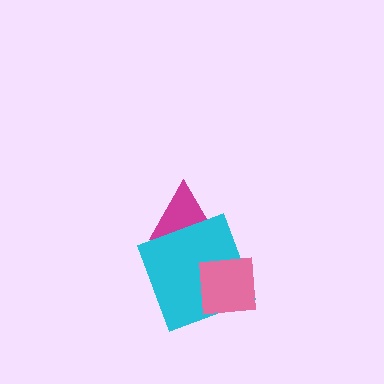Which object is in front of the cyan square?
The pink square is in front of the cyan square.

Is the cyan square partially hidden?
Yes, it is partially covered by another shape.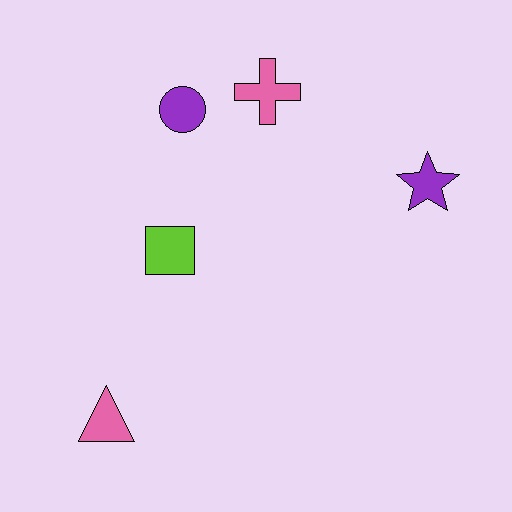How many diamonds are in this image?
There are no diamonds.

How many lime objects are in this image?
There is 1 lime object.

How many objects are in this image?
There are 5 objects.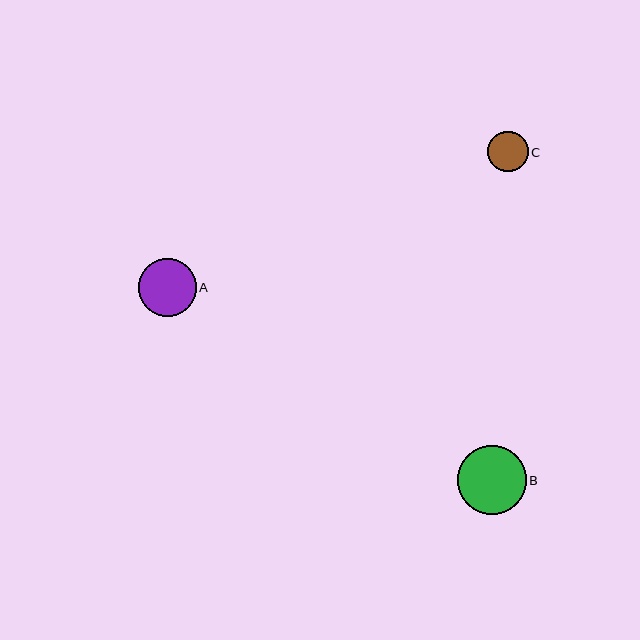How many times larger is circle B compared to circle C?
Circle B is approximately 1.7 times the size of circle C.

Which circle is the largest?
Circle B is the largest with a size of approximately 69 pixels.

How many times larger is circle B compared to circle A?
Circle B is approximately 1.2 times the size of circle A.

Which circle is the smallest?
Circle C is the smallest with a size of approximately 40 pixels.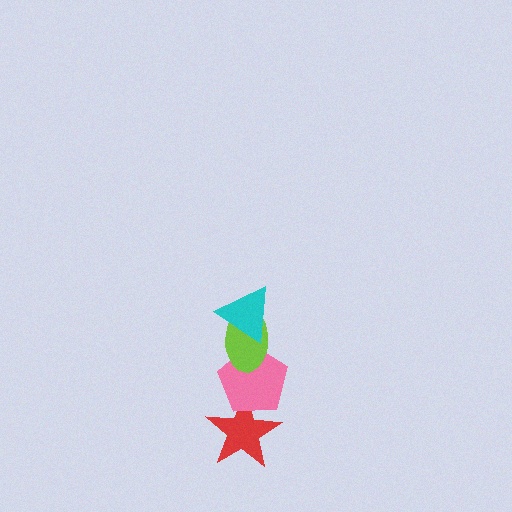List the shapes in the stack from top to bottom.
From top to bottom: the cyan triangle, the lime ellipse, the pink pentagon, the red star.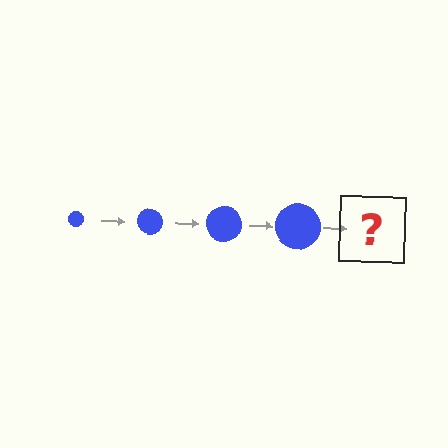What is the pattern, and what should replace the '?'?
The pattern is that the circle gets progressively larger each step. The '?' should be a blue circle, larger than the previous one.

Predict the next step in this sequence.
The next step is a blue circle, larger than the previous one.